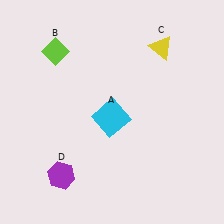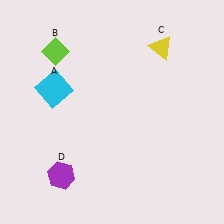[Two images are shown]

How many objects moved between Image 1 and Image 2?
1 object moved between the two images.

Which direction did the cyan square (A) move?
The cyan square (A) moved left.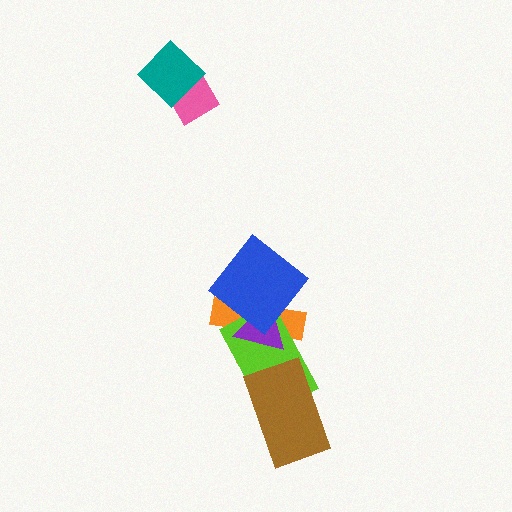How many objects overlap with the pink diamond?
1 object overlaps with the pink diamond.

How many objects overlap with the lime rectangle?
4 objects overlap with the lime rectangle.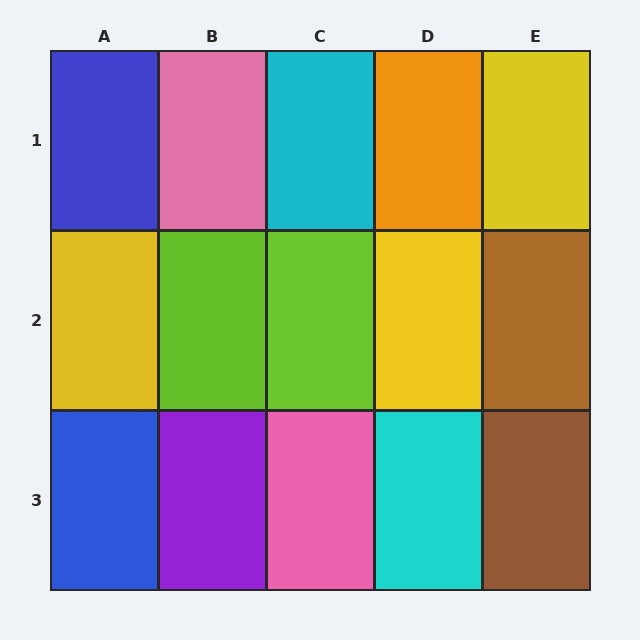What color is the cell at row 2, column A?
Yellow.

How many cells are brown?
2 cells are brown.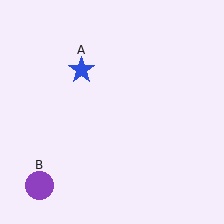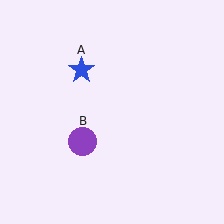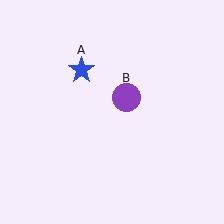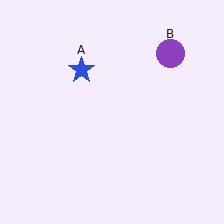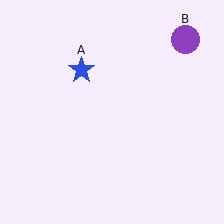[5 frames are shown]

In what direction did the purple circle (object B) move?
The purple circle (object B) moved up and to the right.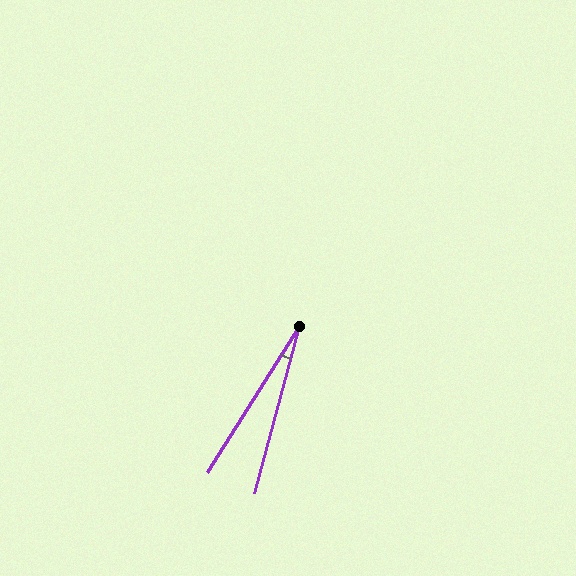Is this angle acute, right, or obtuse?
It is acute.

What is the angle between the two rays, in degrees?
Approximately 17 degrees.